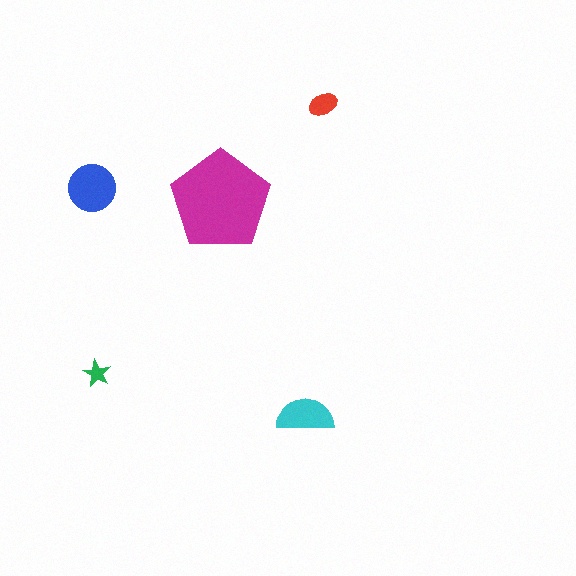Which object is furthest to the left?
The blue circle is leftmost.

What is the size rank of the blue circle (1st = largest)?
2nd.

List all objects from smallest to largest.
The green star, the red ellipse, the cyan semicircle, the blue circle, the magenta pentagon.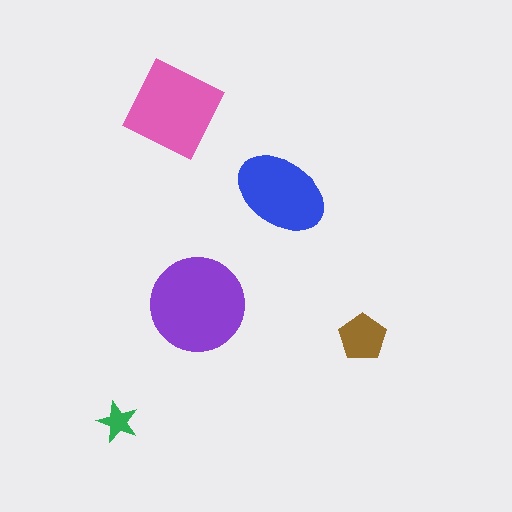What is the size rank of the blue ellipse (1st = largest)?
3rd.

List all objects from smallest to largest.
The green star, the brown pentagon, the blue ellipse, the pink diamond, the purple circle.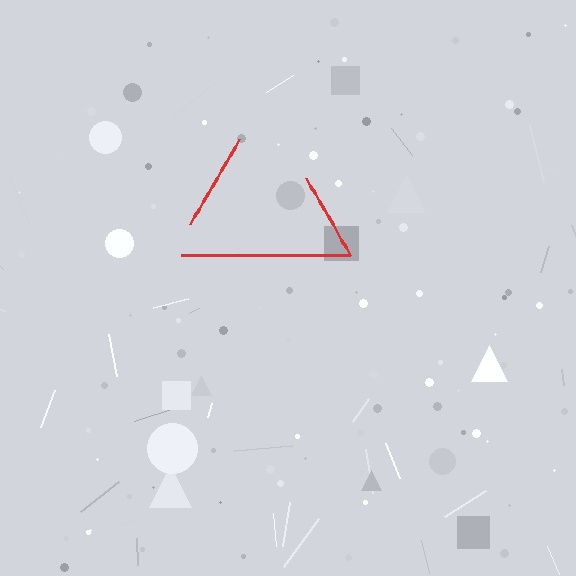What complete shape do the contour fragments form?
The contour fragments form a triangle.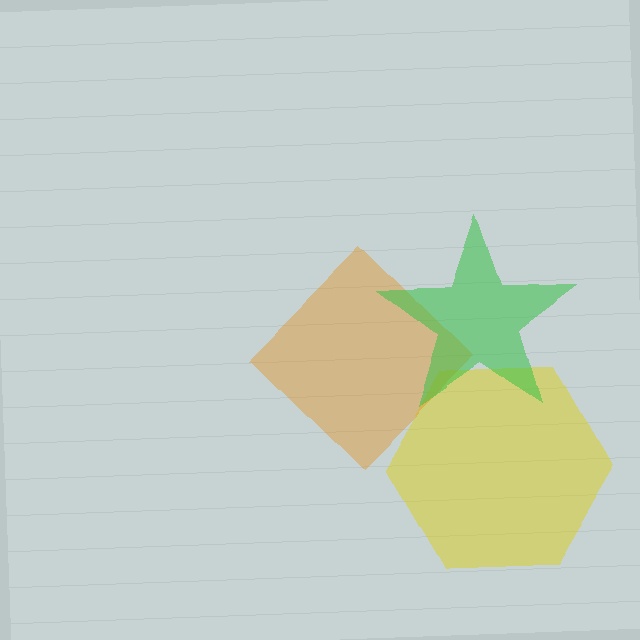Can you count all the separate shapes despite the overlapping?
Yes, there are 3 separate shapes.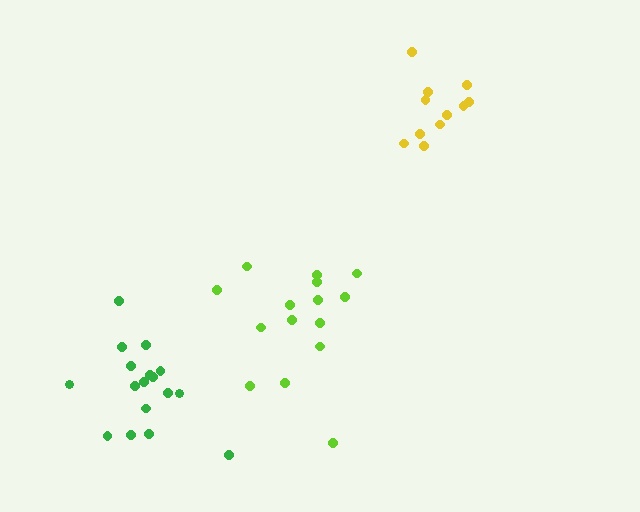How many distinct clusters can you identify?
There are 3 distinct clusters.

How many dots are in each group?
Group 1: 17 dots, Group 2: 15 dots, Group 3: 11 dots (43 total).